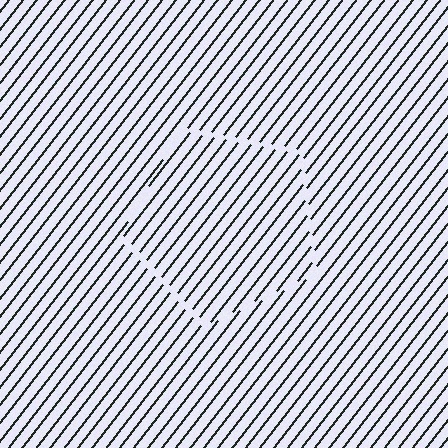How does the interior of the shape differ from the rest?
The interior of the shape contains the same grating, shifted by half a period — the contour is defined by the phase discontinuity where line-ends from the inner and outer gratings abut.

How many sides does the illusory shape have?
5 sides — the line-ends trace a pentagon.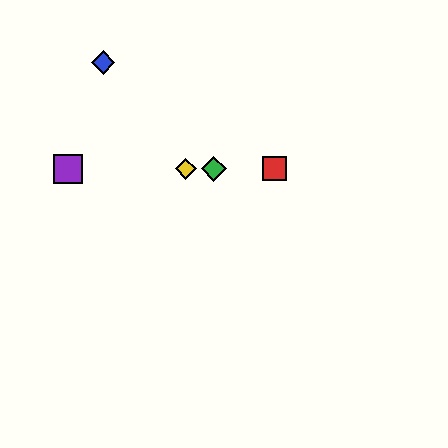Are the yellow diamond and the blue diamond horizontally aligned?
No, the yellow diamond is at y≈169 and the blue diamond is at y≈63.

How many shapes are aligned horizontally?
4 shapes (the red square, the green diamond, the yellow diamond, the purple square) are aligned horizontally.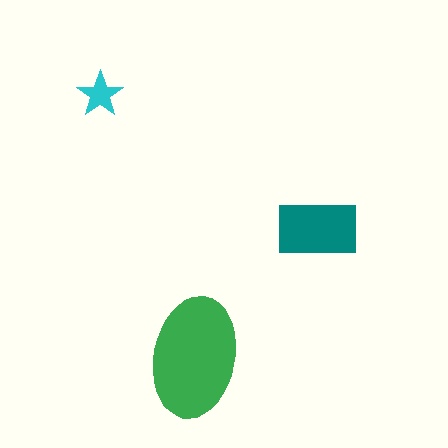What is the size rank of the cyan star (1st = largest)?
3rd.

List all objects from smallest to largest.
The cyan star, the teal rectangle, the green ellipse.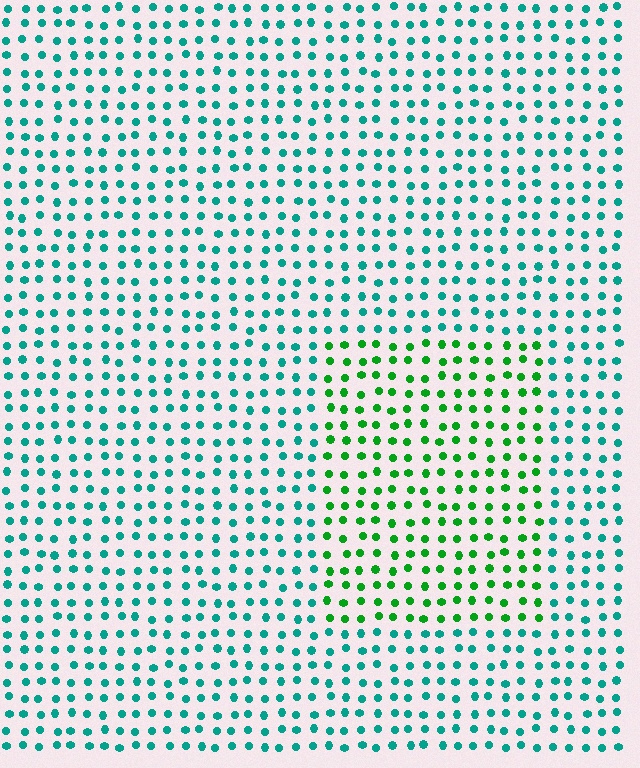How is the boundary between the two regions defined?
The boundary is defined purely by a slight shift in hue (about 45 degrees). Spacing, size, and orientation are identical on both sides.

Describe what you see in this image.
The image is filled with small teal elements in a uniform arrangement. A rectangle-shaped region is visible where the elements are tinted to a slightly different hue, forming a subtle color boundary.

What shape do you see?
I see a rectangle.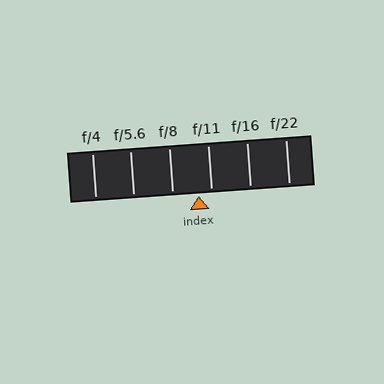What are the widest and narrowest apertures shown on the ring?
The widest aperture shown is f/4 and the narrowest is f/22.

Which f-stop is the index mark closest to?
The index mark is closest to f/11.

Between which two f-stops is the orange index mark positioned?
The index mark is between f/8 and f/11.